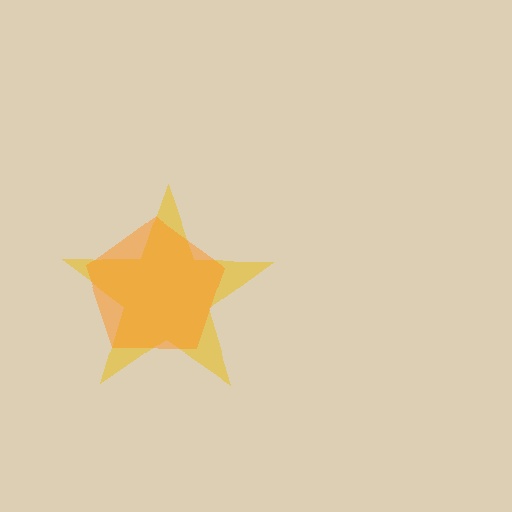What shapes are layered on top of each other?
The layered shapes are: a yellow star, an orange pentagon.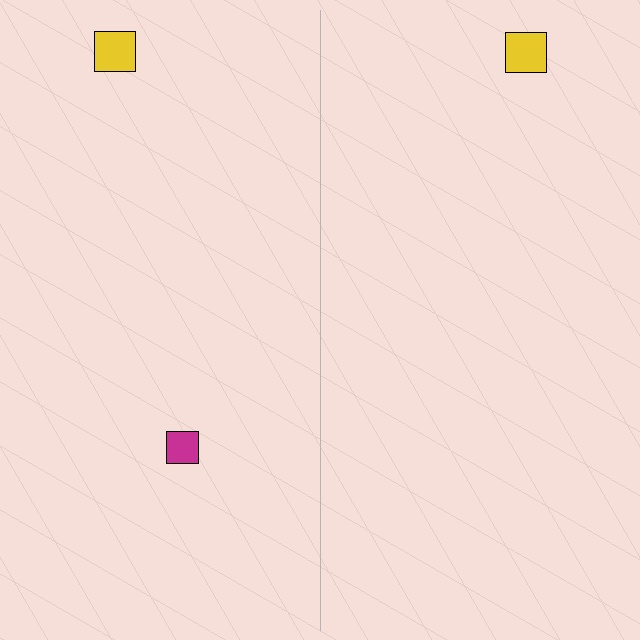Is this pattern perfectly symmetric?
No, the pattern is not perfectly symmetric. A magenta square is missing from the right side.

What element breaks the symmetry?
A magenta square is missing from the right side.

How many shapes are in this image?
There are 3 shapes in this image.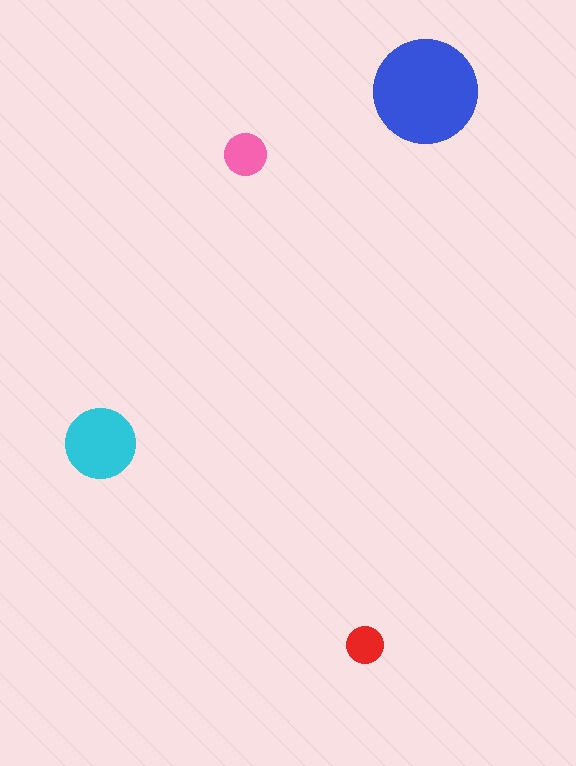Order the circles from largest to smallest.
the blue one, the cyan one, the pink one, the red one.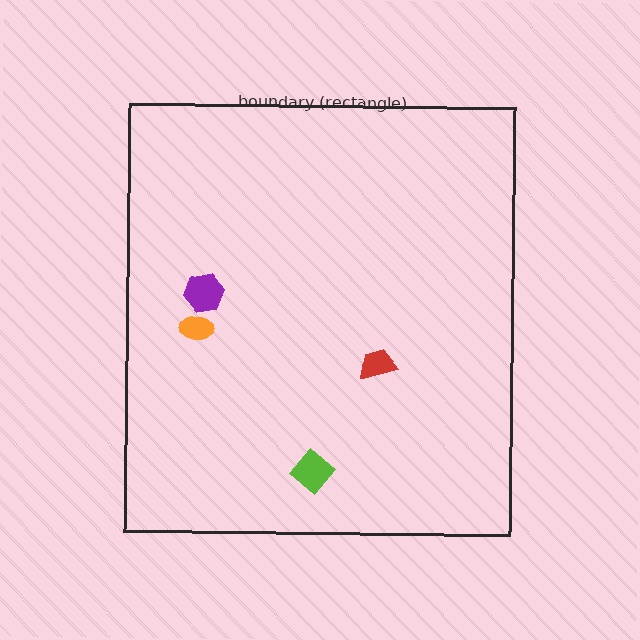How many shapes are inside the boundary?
4 inside, 0 outside.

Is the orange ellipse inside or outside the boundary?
Inside.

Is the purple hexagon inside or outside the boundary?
Inside.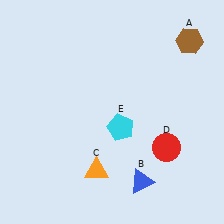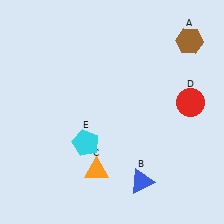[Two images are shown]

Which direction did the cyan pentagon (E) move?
The cyan pentagon (E) moved left.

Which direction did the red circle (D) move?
The red circle (D) moved up.